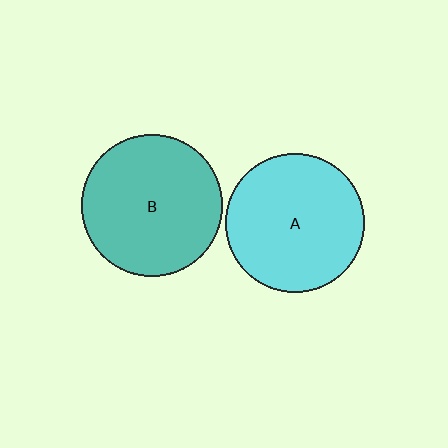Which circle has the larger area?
Circle B (teal).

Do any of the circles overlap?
No, none of the circles overlap.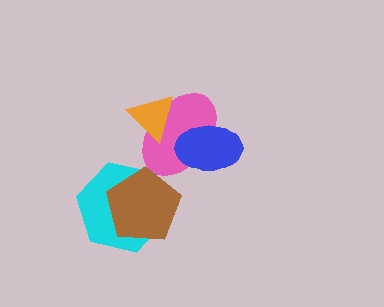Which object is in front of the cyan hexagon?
The brown pentagon is in front of the cyan hexagon.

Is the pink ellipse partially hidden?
Yes, it is partially covered by another shape.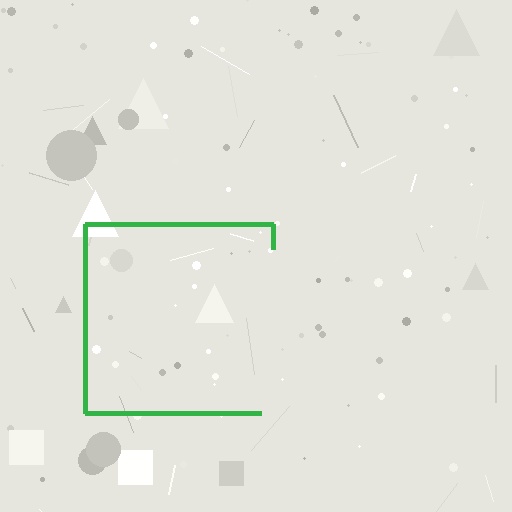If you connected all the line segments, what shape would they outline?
They would outline a square.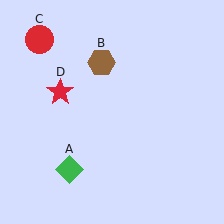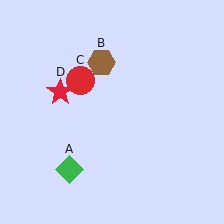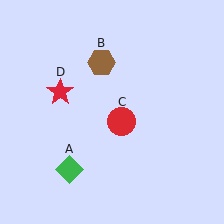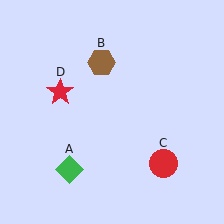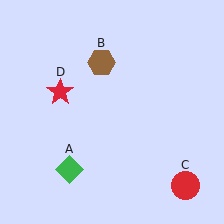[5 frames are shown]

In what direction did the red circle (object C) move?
The red circle (object C) moved down and to the right.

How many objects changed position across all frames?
1 object changed position: red circle (object C).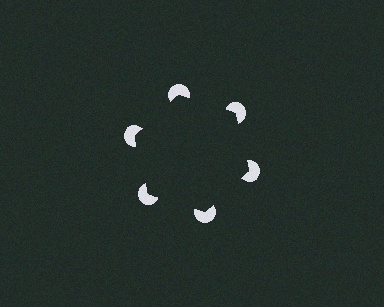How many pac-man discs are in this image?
There are 6 — one at each vertex of the illusory hexagon.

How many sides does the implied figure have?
6 sides.